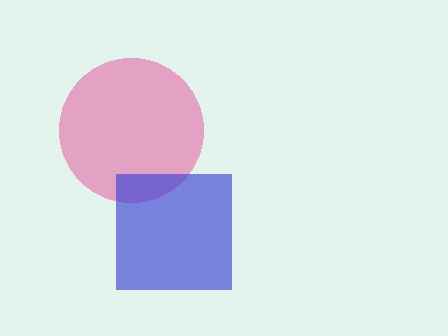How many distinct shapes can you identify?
There are 2 distinct shapes: a pink circle, a blue square.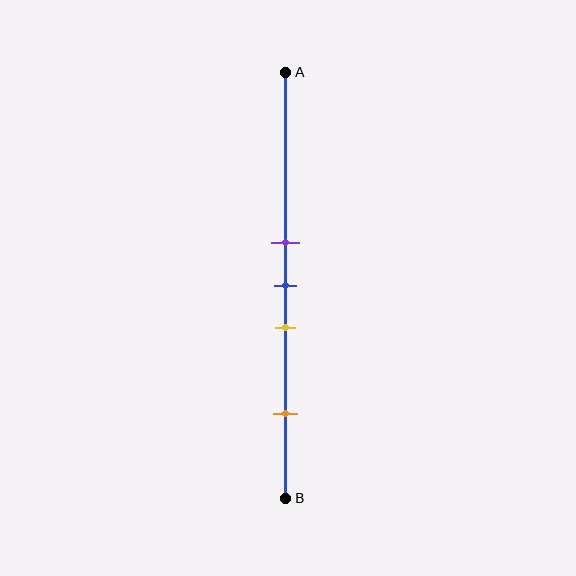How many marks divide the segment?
There are 4 marks dividing the segment.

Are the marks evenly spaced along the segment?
No, the marks are not evenly spaced.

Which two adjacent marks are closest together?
The purple and blue marks are the closest adjacent pair.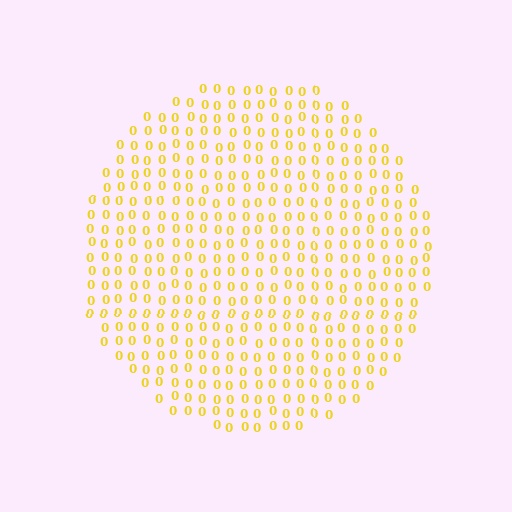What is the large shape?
The large shape is a circle.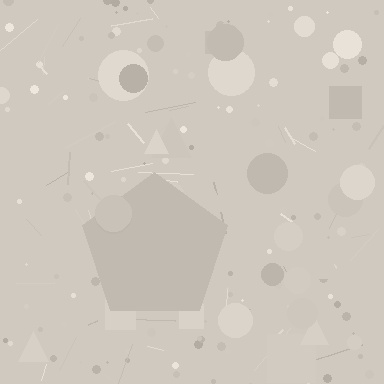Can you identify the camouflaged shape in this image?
The camouflaged shape is a pentagon.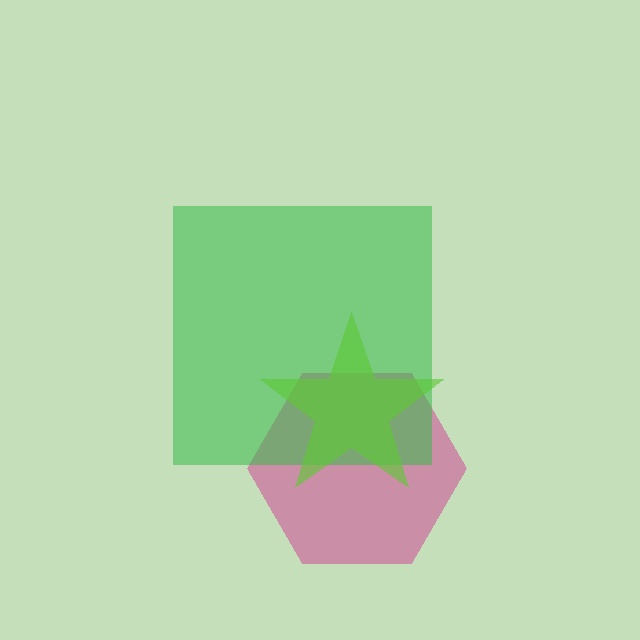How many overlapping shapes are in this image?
There are 3 overlapping shapes in the image.